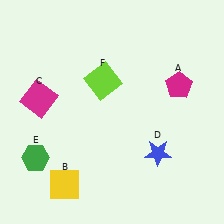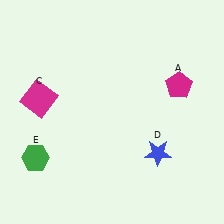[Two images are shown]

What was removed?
The yellow square (B), the lime square (F) were removed in Image 2.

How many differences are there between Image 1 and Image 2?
There are 2 differences between the two images.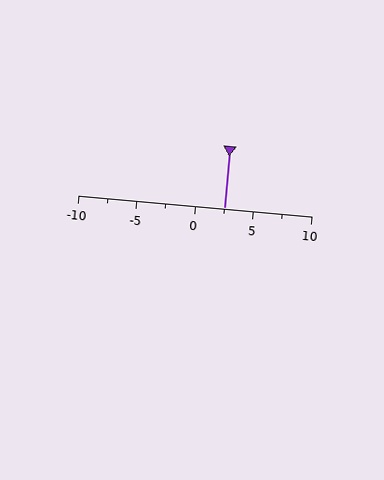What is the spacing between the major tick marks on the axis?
The major ticks are spaced 5 apart.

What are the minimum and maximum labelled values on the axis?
The axis runs from -10 to 10.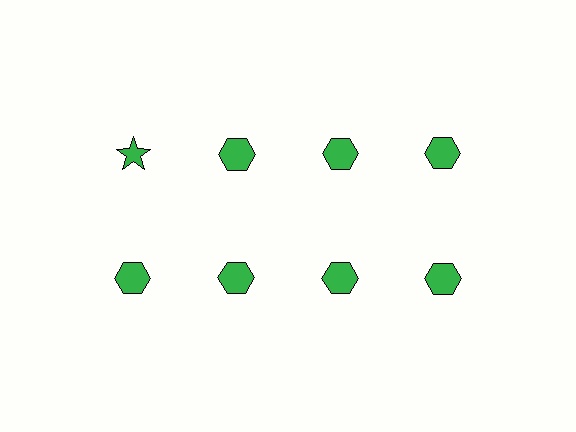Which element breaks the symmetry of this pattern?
The green star in the top row, leftmost column breaks the symmetry. All other shapes are green hexagons.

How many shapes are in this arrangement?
There are 8 shapes arranged in a grid pattern.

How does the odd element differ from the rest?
It has a different shape: star instead of hexagon.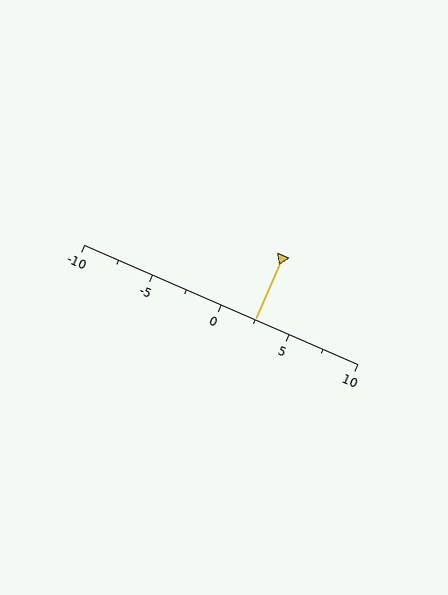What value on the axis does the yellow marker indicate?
The marker indicates approximately 2.5.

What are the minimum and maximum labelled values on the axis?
The axis runs from -10 to 10.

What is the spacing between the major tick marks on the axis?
The major ticks are spaced 5 apart.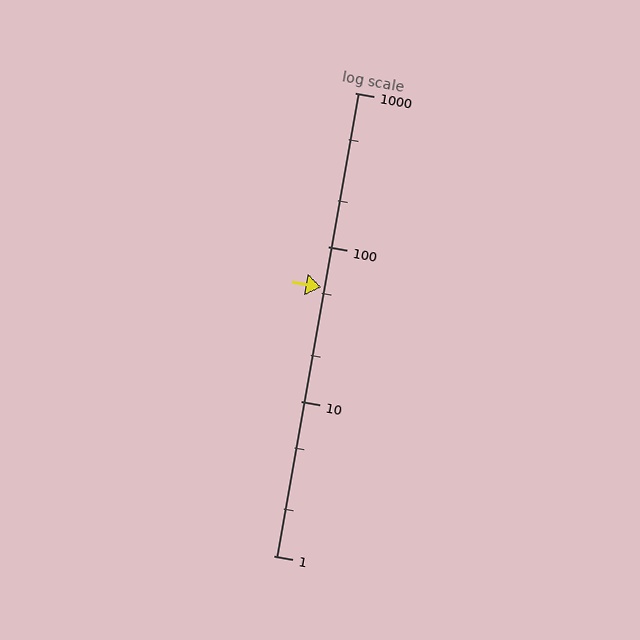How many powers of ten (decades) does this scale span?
The scale spans 3 decades, from 1 to 1000.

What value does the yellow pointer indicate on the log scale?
The pointer indicates approximately 55.